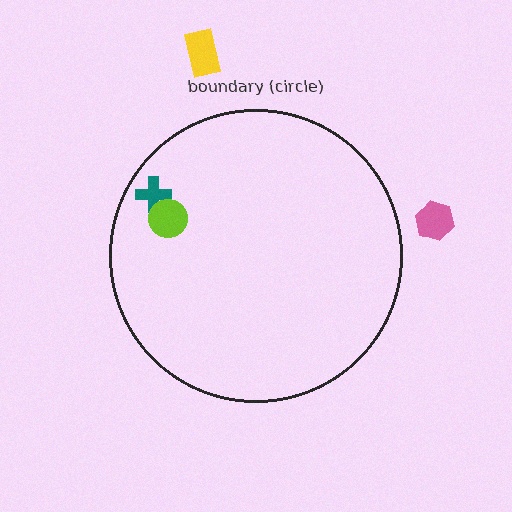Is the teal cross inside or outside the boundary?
Inside.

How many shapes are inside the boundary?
2 inside, 2 outside.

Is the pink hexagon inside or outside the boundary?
Outside.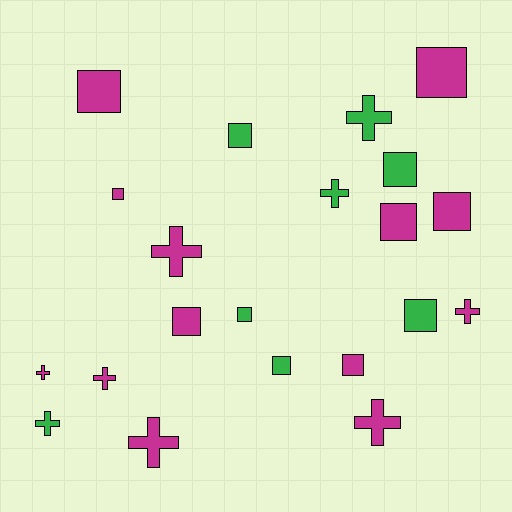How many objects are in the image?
There are 21 objects.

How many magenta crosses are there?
There are 6 magenta crosses.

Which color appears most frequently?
Magenta, with 13 objects.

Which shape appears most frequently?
Square, with 12 objects.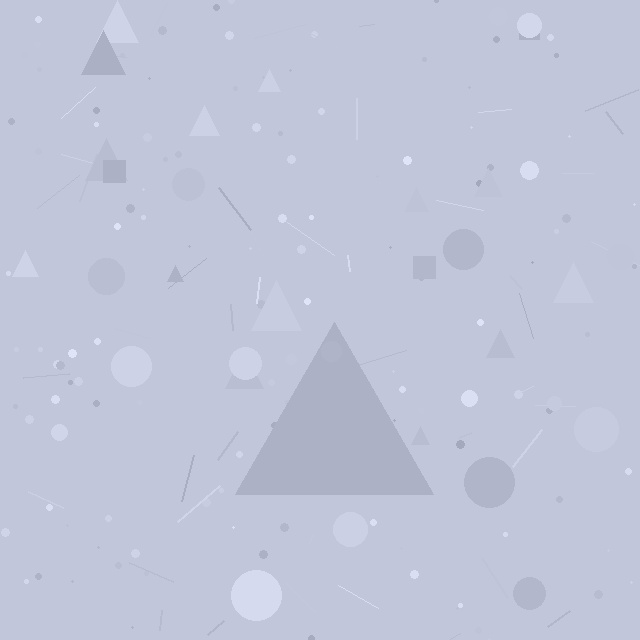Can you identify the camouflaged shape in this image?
The camouflaged shape is a triangle.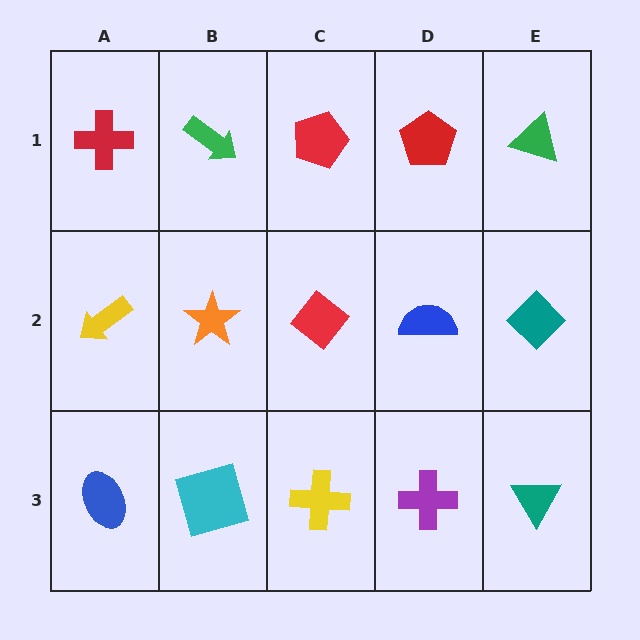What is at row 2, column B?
An orange star.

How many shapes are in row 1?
5 shapes.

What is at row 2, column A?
A yellow arrow.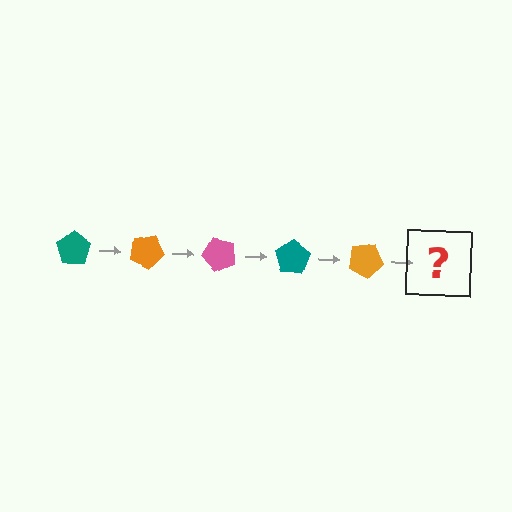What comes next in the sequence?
The next element should be a pink pentagon, rotated 125 degrees from the start.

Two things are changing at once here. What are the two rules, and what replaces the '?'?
The two rules are that it rotates 25 degrees each step and the color cycles through teal, orange, and pink. The '?' should be a pink pentagon, rotated 125 degrees from the start.